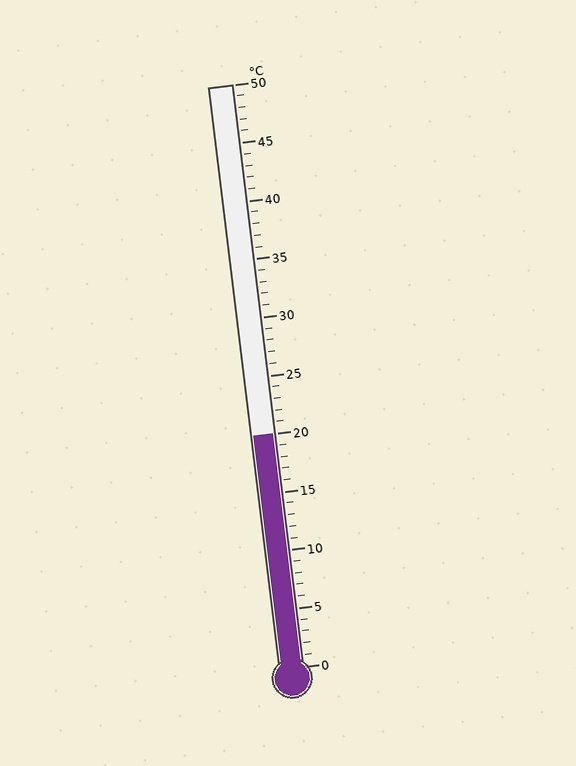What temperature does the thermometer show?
The thermometer shows approximately 20°C.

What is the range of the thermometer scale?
The thermometer scale ranges from 0°C to 50°C.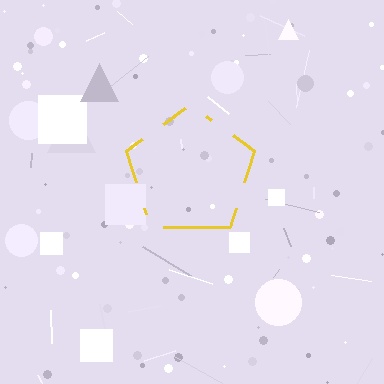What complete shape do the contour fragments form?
The contour fragments form a pentagon.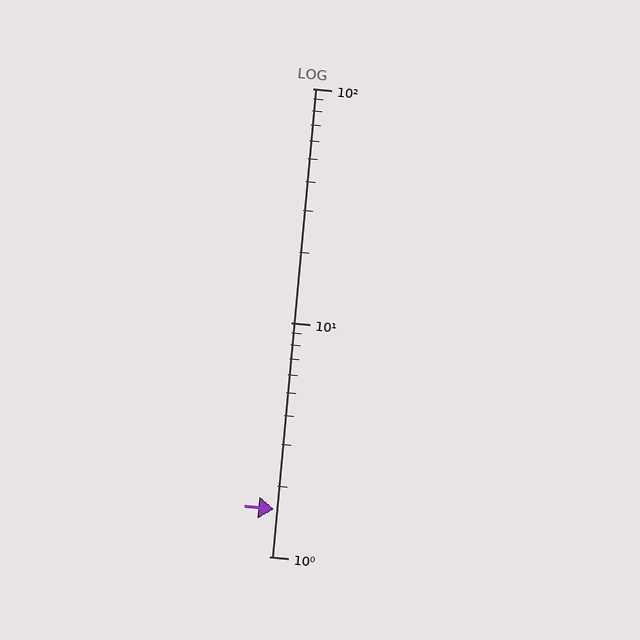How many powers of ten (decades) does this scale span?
The scale spans 2 decades, from 1 to 100.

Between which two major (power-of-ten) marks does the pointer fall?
The pointer is between 1 and 10.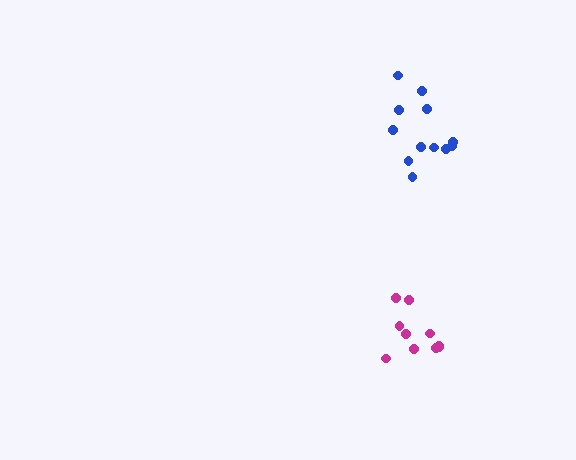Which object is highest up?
The blue cluster is topmost.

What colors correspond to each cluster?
The clusters are colored: blue, magenta.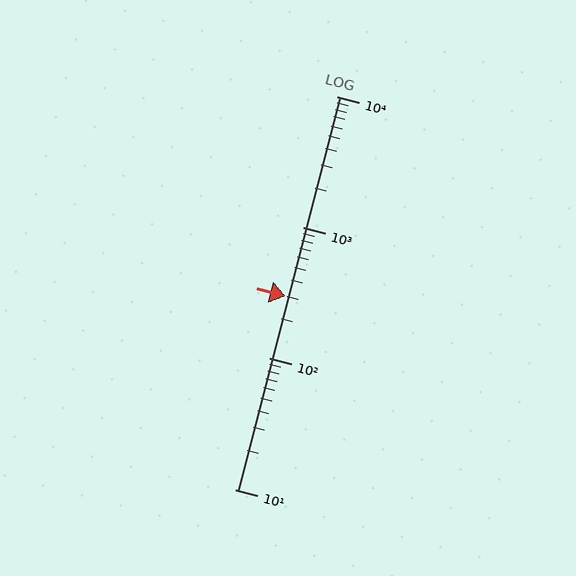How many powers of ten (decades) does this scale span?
The scale spans 3 decades, from 10 to 10000.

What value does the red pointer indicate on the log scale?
The pointer indicates approximately 300.